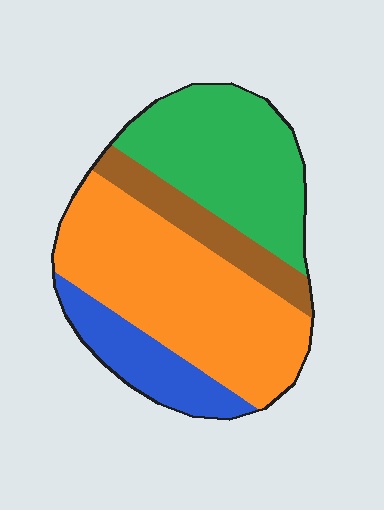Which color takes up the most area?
Orange, at roughly 45%.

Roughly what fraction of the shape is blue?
Blue covers about 15% of the shape.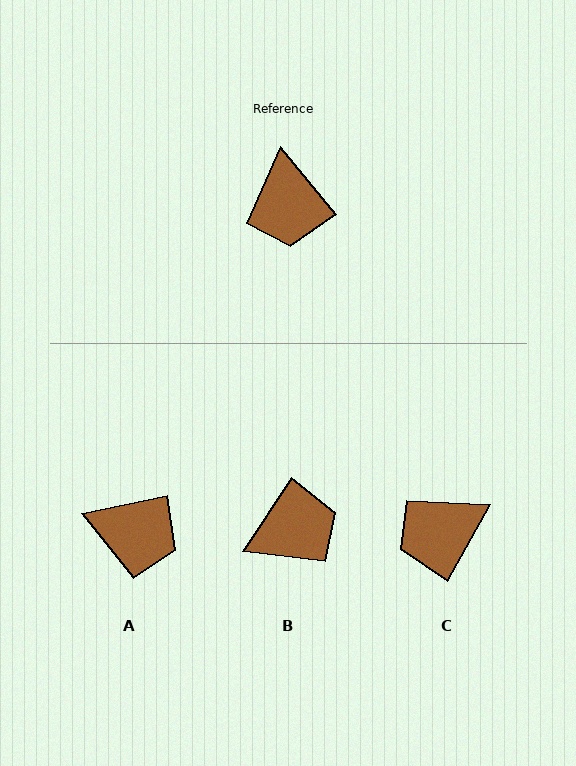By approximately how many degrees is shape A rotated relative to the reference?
Approximately 62 degrees counter-clockwise.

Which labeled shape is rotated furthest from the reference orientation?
B, about 107 degrees away.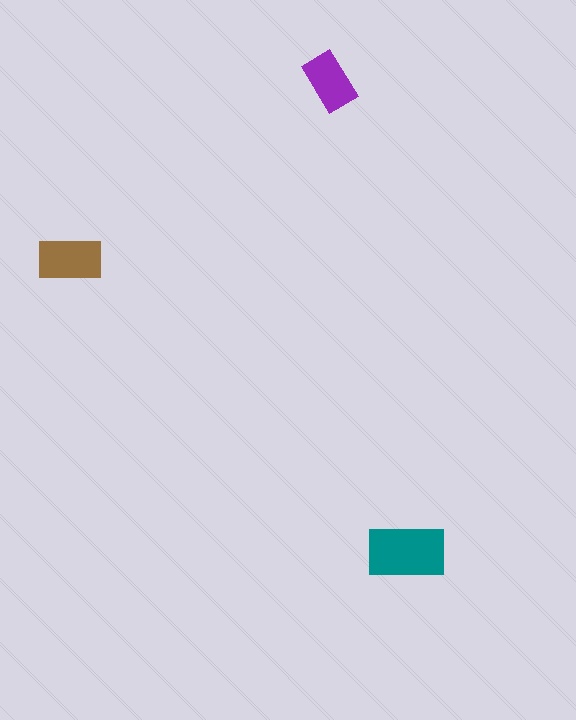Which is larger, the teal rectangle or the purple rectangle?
The teal one.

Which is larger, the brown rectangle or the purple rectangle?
The brown one.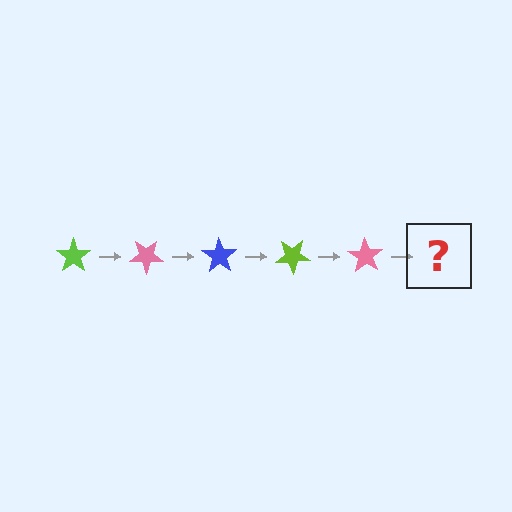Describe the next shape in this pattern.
It should be a blue star, rotated 175 degrees from the start.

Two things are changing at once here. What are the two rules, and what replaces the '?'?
The two rules are that it rotates 35 degrees each step and the color cycles through lime, pink, and blue. The '?' should be a blue star, rotated 175 degrees from the start.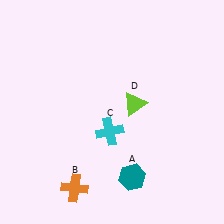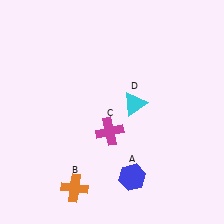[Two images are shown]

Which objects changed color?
A changed from teal to blue. C changed from cyan to magenta. D changed from lime to cyan.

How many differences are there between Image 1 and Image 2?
There are 3 differences between the two images.